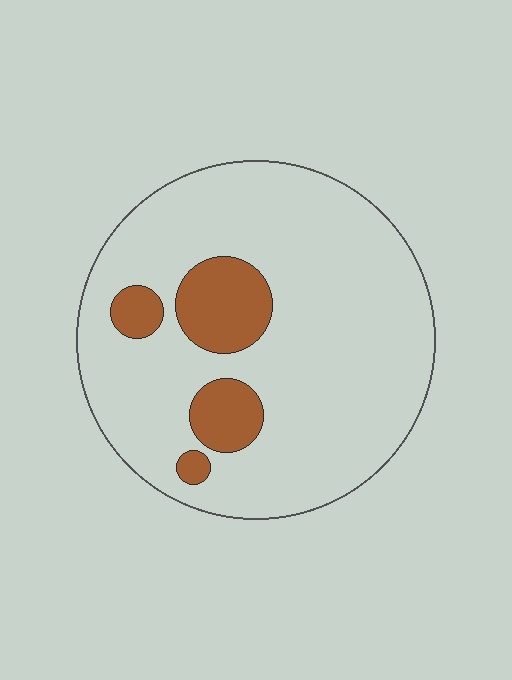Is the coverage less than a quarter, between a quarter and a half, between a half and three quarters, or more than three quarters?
Less than a quarter.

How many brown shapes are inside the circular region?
4.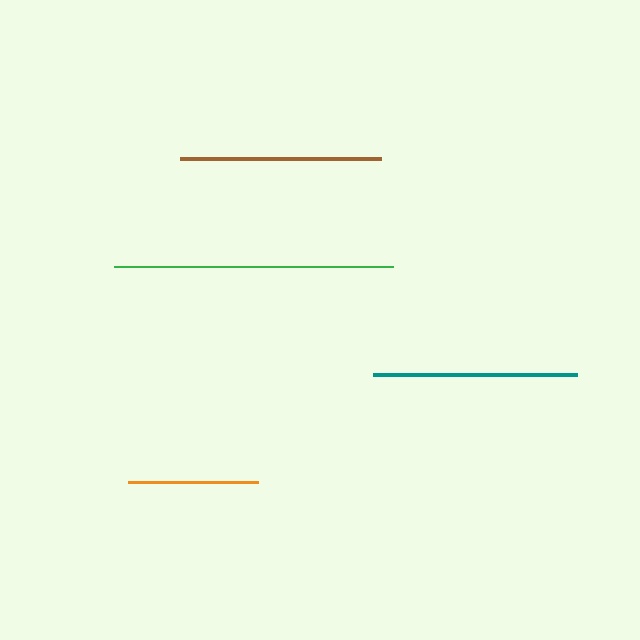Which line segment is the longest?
The green line is the longest at approximately 279 pixels.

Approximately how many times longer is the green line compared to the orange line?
The green line is approximately 2.1 times the length of the orange line.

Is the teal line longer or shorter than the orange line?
The teal line is longer than the orange line.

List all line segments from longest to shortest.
From longest to shortest: green, teal, brown, orange.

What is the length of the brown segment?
The brown segment is approximately 201 pixels long.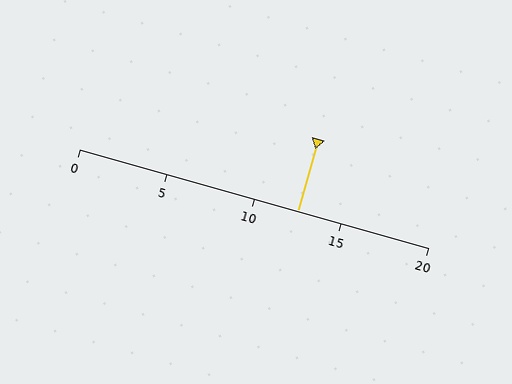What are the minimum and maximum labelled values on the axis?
The axis runs from 0 to 20.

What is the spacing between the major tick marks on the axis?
The major ticks are spaced 5 apart.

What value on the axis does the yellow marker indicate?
The marker indicates approximately 12.5.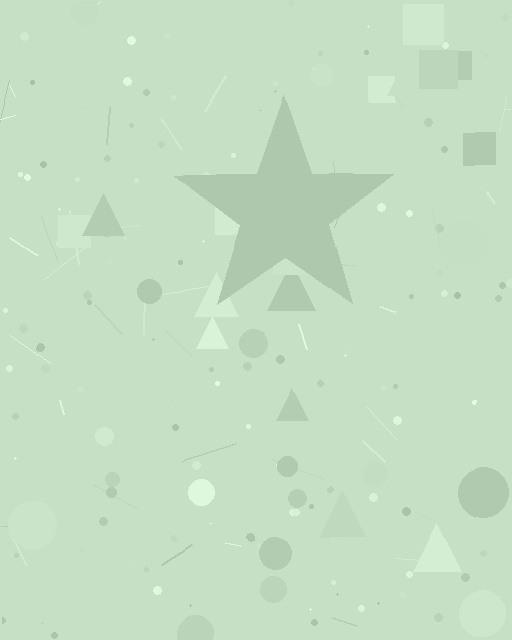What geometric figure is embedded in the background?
A star is embedded in the background.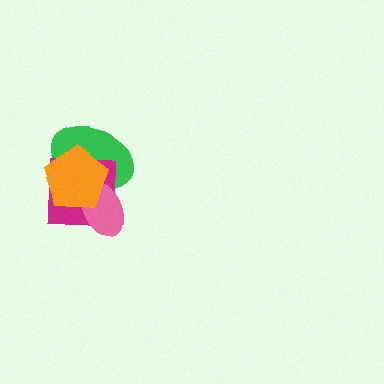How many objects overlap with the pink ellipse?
3 objects overlap with the pink ellipse.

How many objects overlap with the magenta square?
3 objects overlap with the magenta square.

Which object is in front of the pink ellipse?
The orange pentagon is in front of the pink ellipse.